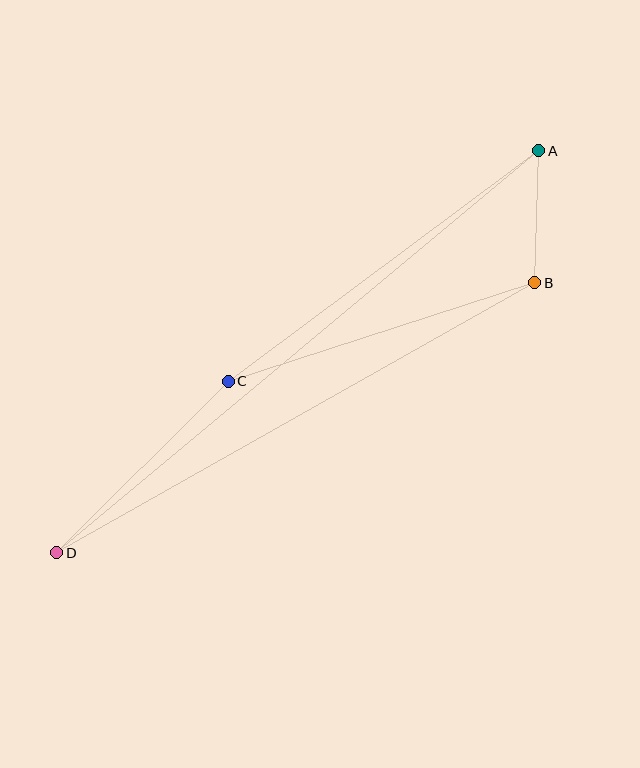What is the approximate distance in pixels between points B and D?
The distance between B and D is approximately 549 pixels.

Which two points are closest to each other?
Points A and B are closest to each other.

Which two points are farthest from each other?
Points A and D are farthest from each other.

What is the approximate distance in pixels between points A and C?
The distance between A and C is approximately 387 pixels.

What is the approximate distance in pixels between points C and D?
The distance between C and D is approximately 242 pixels.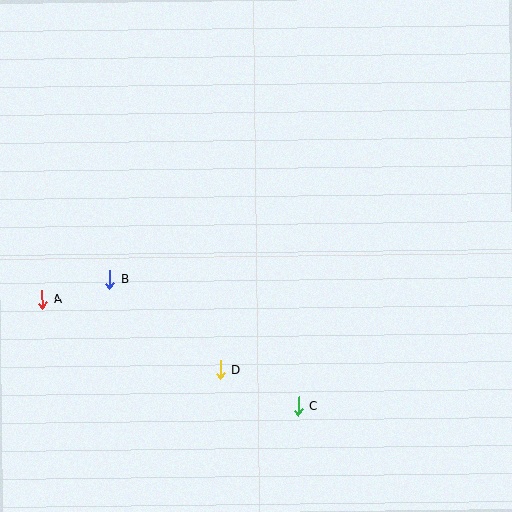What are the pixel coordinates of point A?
Point A is at (42, 300).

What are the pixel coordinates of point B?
Point B is at (110, 279).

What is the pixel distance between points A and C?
The distance between A and C is 277 pixels.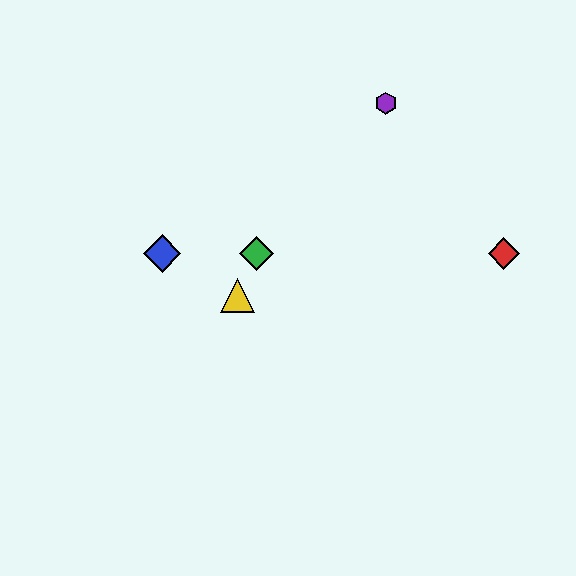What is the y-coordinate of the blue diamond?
The blue diamond is at y≈254.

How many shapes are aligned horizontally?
3 shapes (the red diamond, the blue diamond, the green diamond) are aligned horizontally.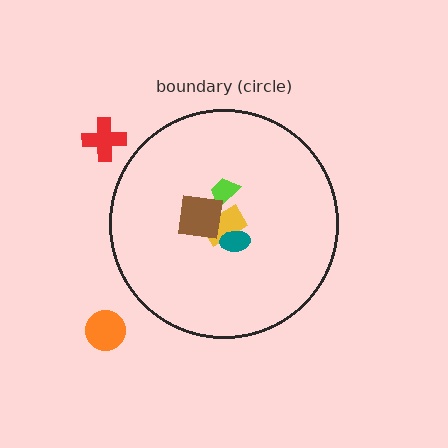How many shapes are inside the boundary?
4 inside, 2 outside.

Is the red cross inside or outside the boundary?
Outside.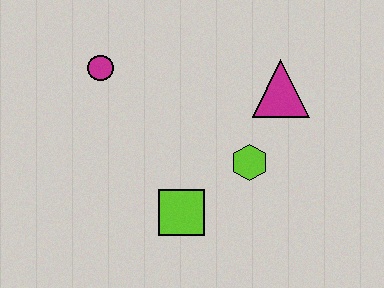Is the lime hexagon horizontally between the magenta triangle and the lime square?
Yes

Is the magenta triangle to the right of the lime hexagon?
Yes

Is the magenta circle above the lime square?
Yes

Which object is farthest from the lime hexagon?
The magenta circle is farthest from the lime hexagon.